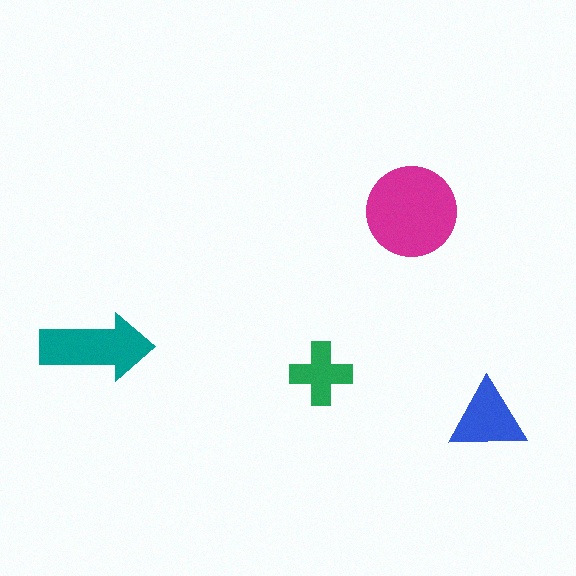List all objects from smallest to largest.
The green cross, the blue triangle, the teal arrow, the magenta circle.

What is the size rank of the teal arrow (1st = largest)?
2nd.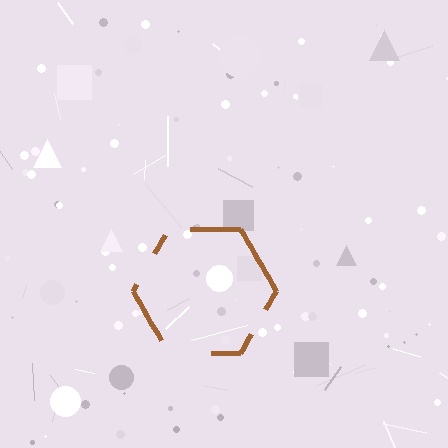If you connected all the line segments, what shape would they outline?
They would outline a hexagon.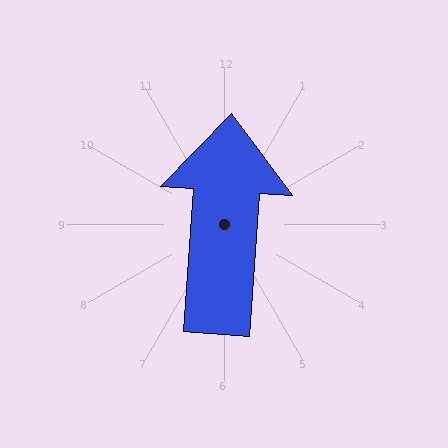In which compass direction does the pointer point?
North.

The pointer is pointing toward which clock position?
Roughly 12 o'clock.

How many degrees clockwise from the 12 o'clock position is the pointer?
Approximately 4 degrees.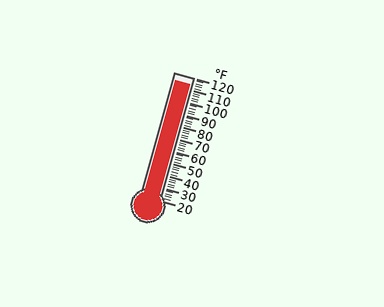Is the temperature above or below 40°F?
The temperature is above 40°F.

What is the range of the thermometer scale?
The thermometer scale ranges from 20°F to 120°F.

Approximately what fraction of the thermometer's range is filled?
The thermometer is filled to approximately 95% of its range.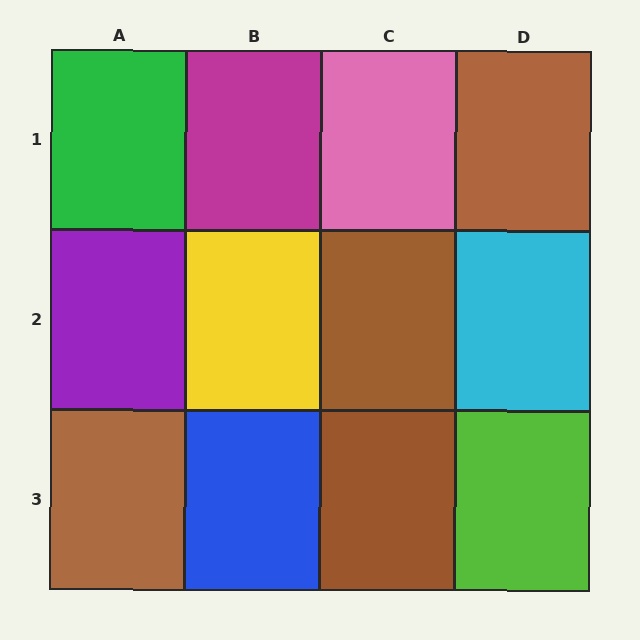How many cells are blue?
1 cell is blue.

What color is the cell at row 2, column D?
Cyan.